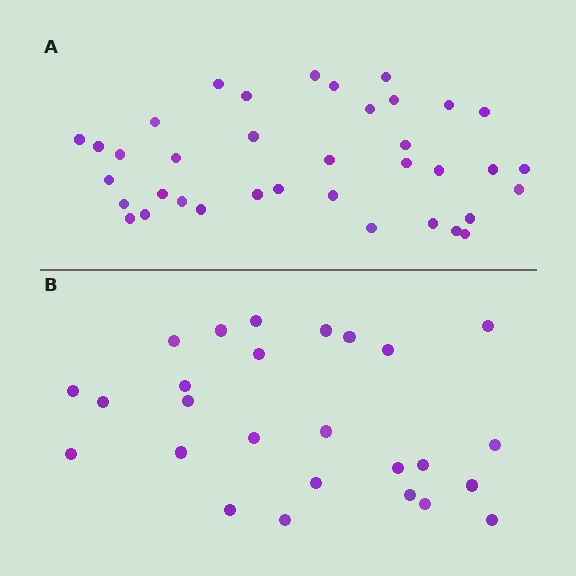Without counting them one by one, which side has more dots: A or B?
Region A (the top region) has more dots.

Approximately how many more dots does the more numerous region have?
Region A has roughly 12 or so more dots than region B.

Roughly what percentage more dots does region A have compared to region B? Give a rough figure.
About 40% more.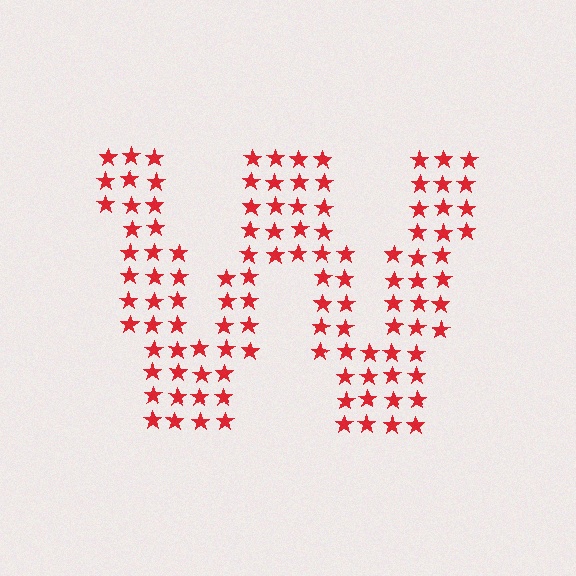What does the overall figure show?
The overall figure shows the letter W.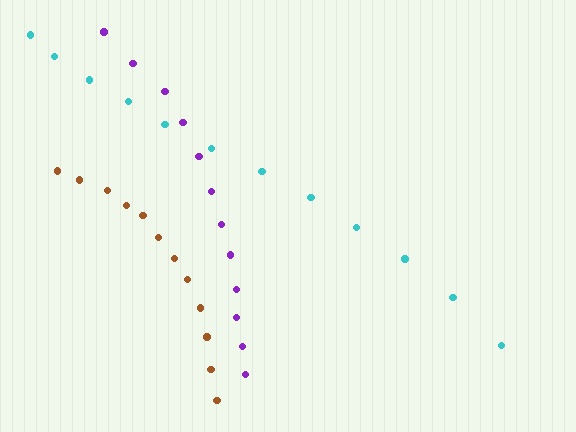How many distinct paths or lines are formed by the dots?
There are 3 distinct paths.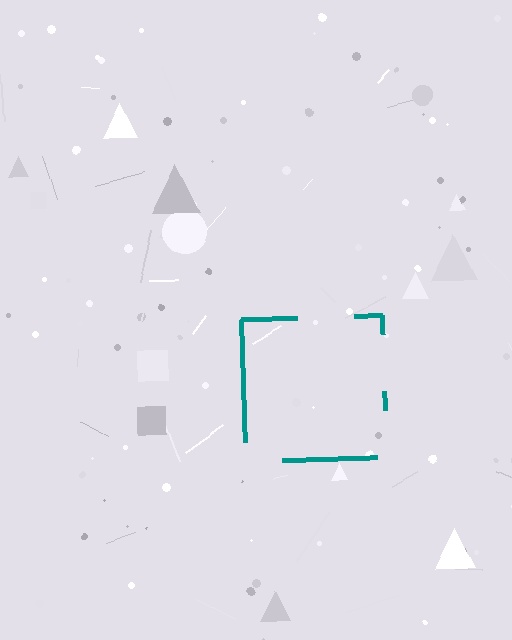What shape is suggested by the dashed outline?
The dashed outline suggests a square.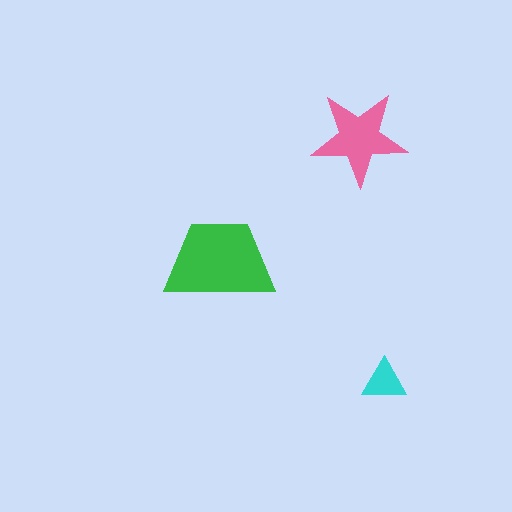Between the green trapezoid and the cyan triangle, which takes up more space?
The green trapezoid.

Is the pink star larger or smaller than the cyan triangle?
Larger.